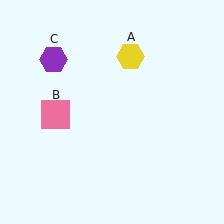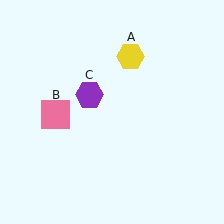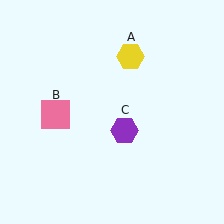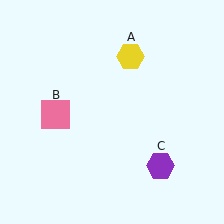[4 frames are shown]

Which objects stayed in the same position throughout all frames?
Yellow hexagon (object A) and pink square (object B) remained stationary.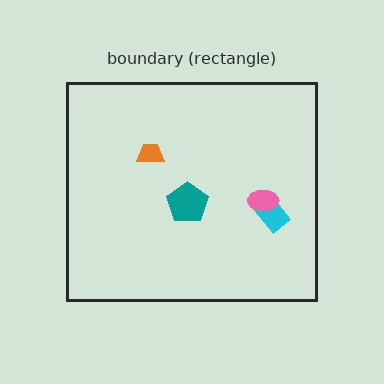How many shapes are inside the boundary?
4 inside, 0 outside.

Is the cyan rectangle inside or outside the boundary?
Inside.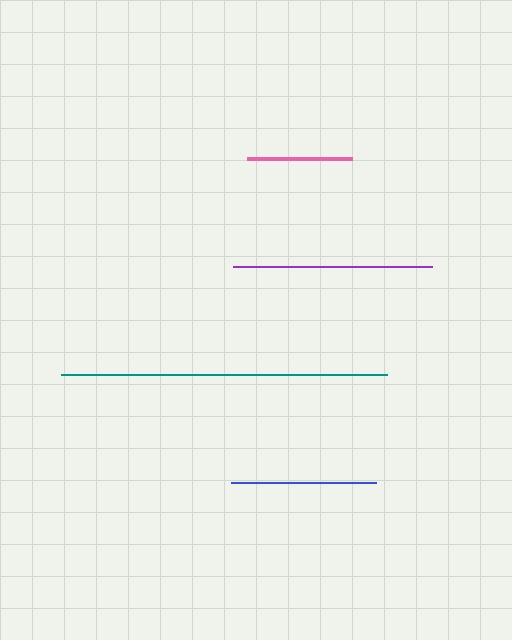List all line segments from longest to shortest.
From longest to shortest: teal, purple, blue, pink.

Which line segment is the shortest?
The pink line is the shortest at approximately 105 pixels.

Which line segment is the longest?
The teal line is the longest at approximately 325 pixels.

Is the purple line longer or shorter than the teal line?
The teal line is longer than the purple line.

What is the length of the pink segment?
The pink segment is approximately 105 pixels long.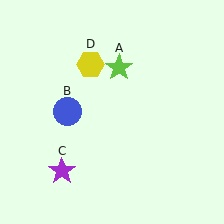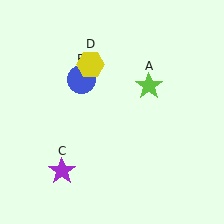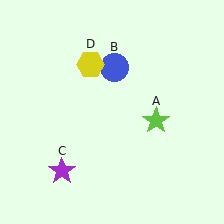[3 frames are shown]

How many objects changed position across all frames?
2 objects changed position: lime star (object A), blue circle (object B).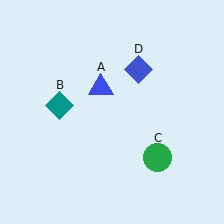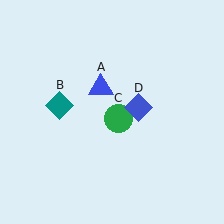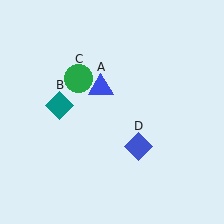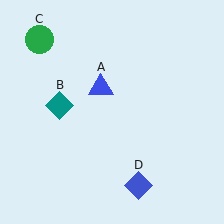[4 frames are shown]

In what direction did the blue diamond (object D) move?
The blue diamond (object D) moved down.